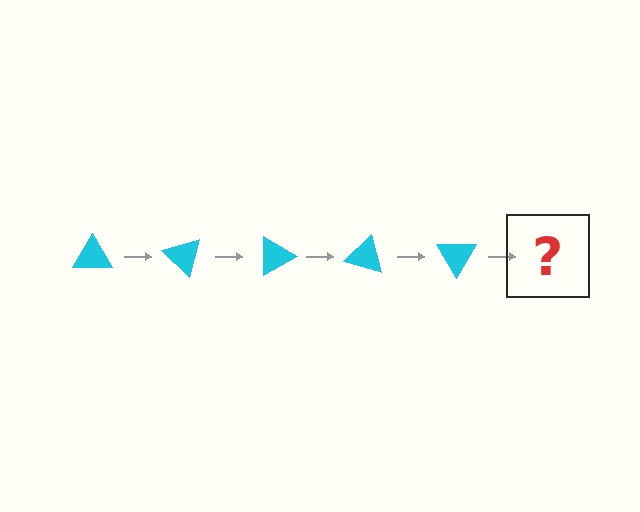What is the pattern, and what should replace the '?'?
The pattern is that the triangle rotates 45 degrees each step. The '?' should be a cyan triangle rotated 225 degrees.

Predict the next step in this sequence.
The next step is a cyan triangle rotated 225 degrees.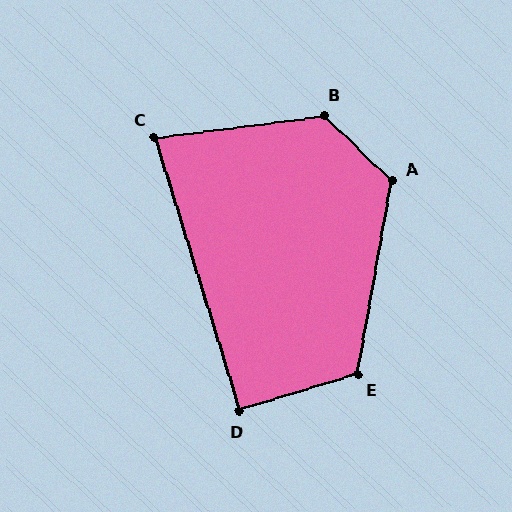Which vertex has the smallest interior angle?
C, at approximately 80 degrees.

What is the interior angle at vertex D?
Approximately 90 degrees (approximately right).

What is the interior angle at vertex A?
Approximately 123 degrees (obtuse).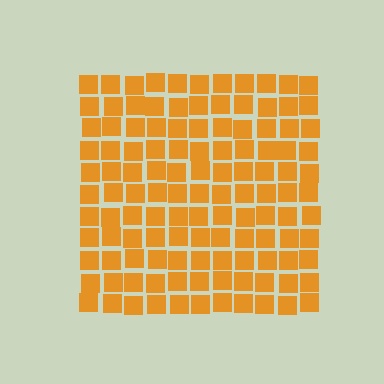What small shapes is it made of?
It is made of small squares.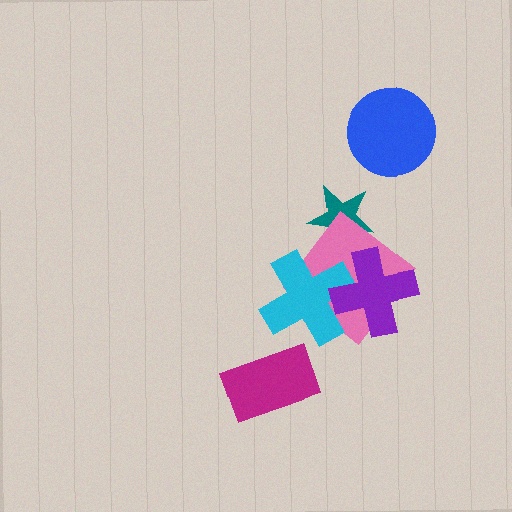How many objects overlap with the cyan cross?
2 objects overlap with the cyan cross.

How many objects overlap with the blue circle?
0 objects overlap with the blue circle.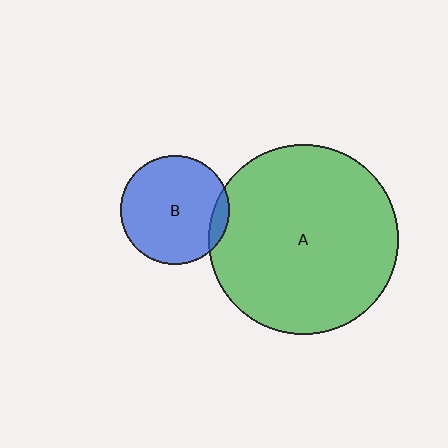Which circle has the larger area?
Circle A (green).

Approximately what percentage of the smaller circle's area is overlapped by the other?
Approximately 10%.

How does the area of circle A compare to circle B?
Approximately 3.0 times.